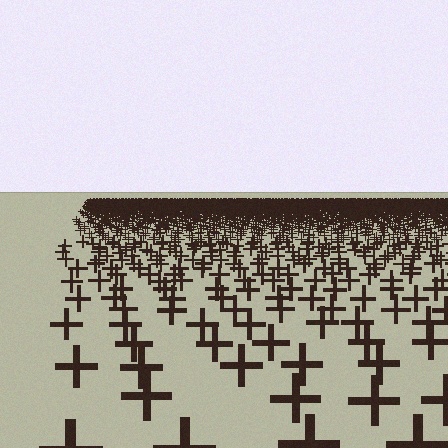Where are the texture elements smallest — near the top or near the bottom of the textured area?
Near the top.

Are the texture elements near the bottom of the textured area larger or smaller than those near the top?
Larger. Near the bottom, elements are closer to the viewer and appear at a bigger on-screen size.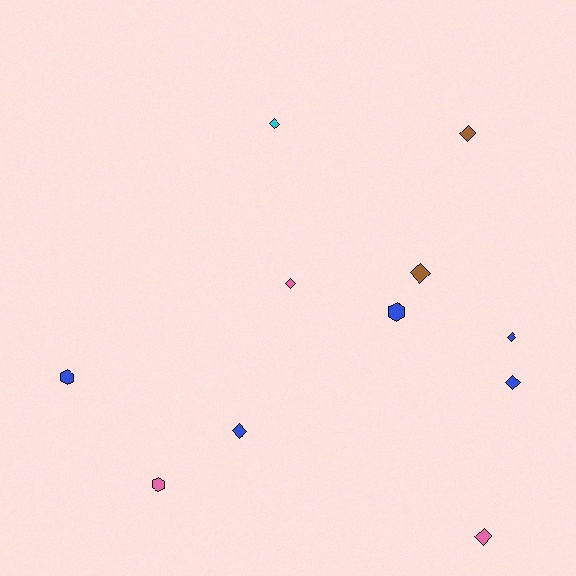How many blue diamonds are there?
There are 3 blue diamonds.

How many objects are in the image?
There are 11 objects.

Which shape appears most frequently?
Diamond, with 8 objects.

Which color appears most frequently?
Blue, with 5 objects.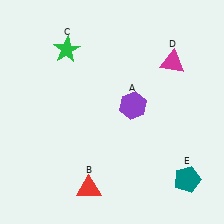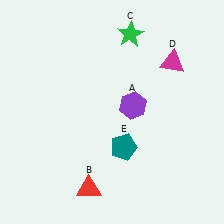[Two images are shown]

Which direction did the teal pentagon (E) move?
The teal pentagon (E) moved left.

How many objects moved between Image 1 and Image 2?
2 objects moved between the two images.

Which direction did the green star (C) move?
The green star (C) moved right.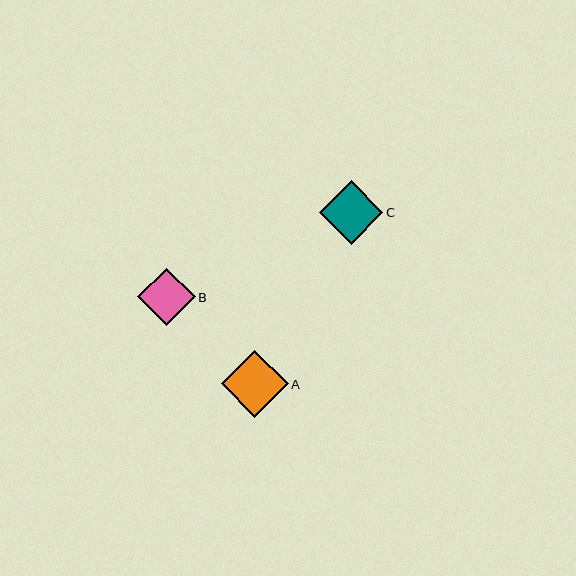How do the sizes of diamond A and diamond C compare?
Diamond A and diamond C are approximately the same size.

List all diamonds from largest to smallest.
From largest to smallest: A, C, B.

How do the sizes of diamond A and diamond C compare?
Diamond A and diamond C are approximately the same size.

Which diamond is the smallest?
Diamond B is the smallest with a size of approximately 58 pixels.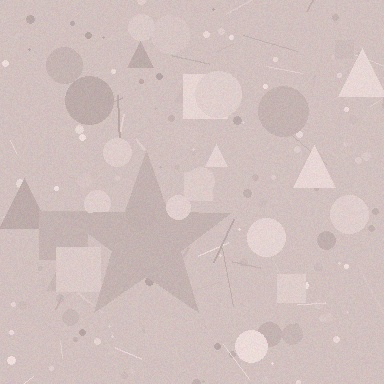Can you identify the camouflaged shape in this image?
The camouflaged shape is a star.